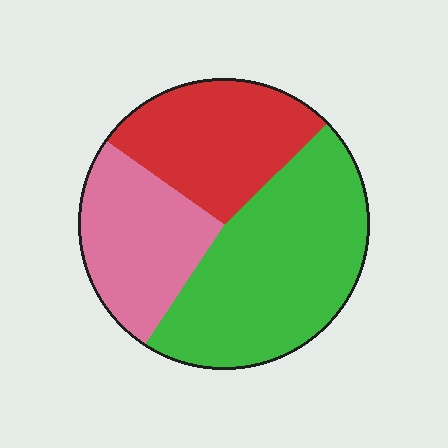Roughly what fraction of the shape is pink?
Pink takes up about one quarter (1/4) of the shape.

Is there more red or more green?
Green.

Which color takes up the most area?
Green, at roughly 45%.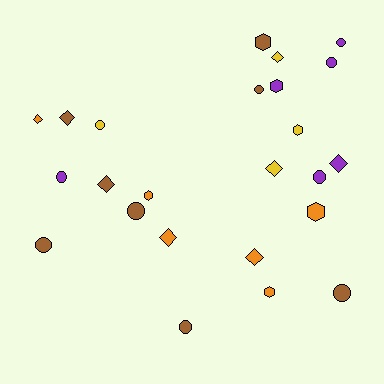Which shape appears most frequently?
Circle, with 10 objects.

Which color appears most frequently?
Brown, with 8 objects.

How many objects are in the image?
There are 24 objects.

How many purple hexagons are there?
There is 1 purple hexagon.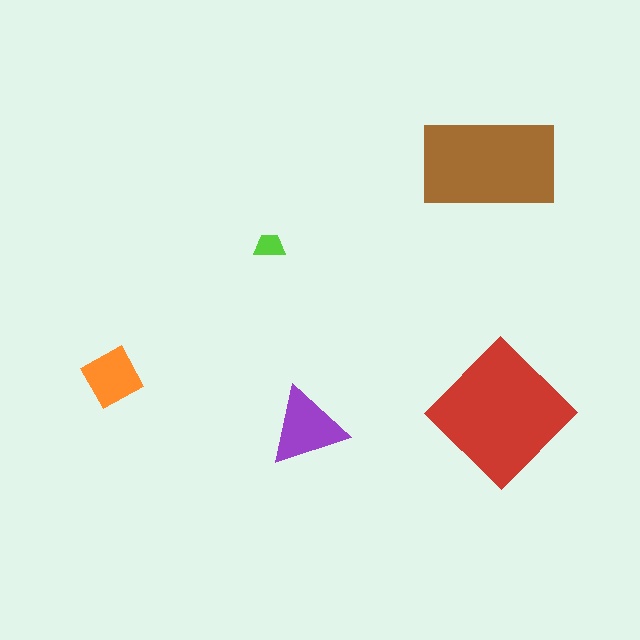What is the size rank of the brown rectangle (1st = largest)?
2nd.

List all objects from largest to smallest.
The red diamond, the brown rectangle, the purple triangle, the orange diamond, the lime trapezoid.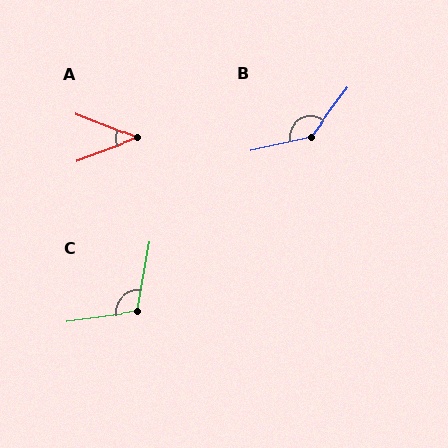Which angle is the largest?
B, at approximately 140 degrees.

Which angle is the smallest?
A, at approximately 42 degrees.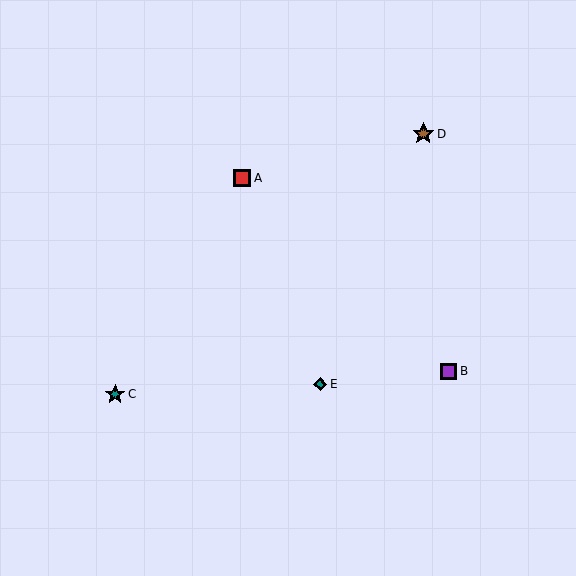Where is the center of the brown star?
The center of the brown star is at (423, 134).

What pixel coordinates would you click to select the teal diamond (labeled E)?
Click at (320, 384) to select the teal diamond E.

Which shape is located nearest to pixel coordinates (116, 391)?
The teal star (labeled C) at (115, 394) is nearest to that location.